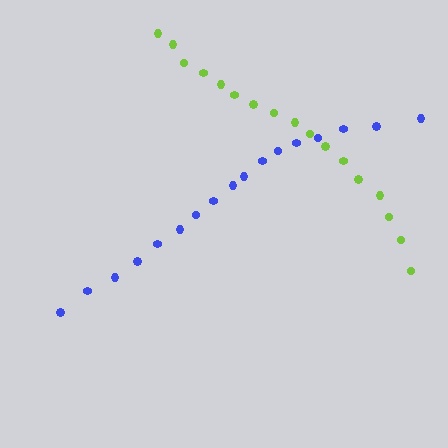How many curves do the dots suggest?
There are 2 distinct paths.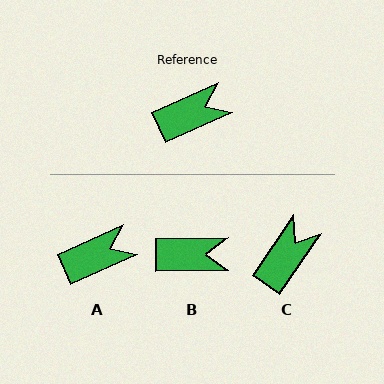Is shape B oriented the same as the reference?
No, it is off by about 24 degrees.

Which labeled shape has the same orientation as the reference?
A.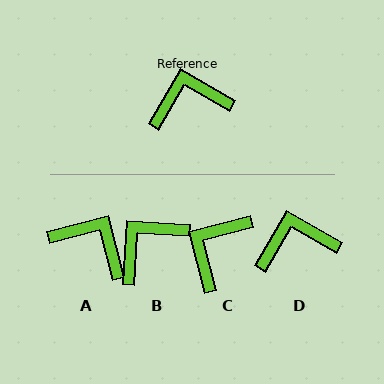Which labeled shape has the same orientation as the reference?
D.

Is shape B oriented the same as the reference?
No, it is off by about 27 degrees.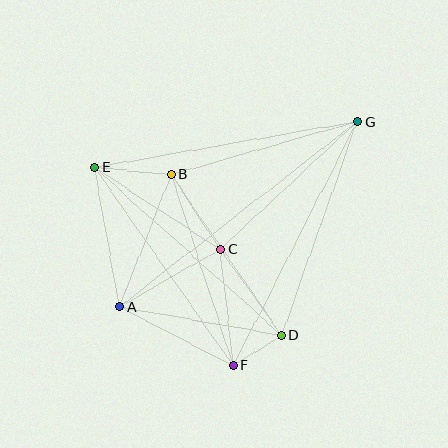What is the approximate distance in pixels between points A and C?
The distance between A and C is approximately 116 pixels.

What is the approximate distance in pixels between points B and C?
The distance between B and C is approximately 90 pixels.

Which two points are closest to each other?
Points D and F are closest to each other.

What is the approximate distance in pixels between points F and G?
The distance between F and G is approximately 274 pixels.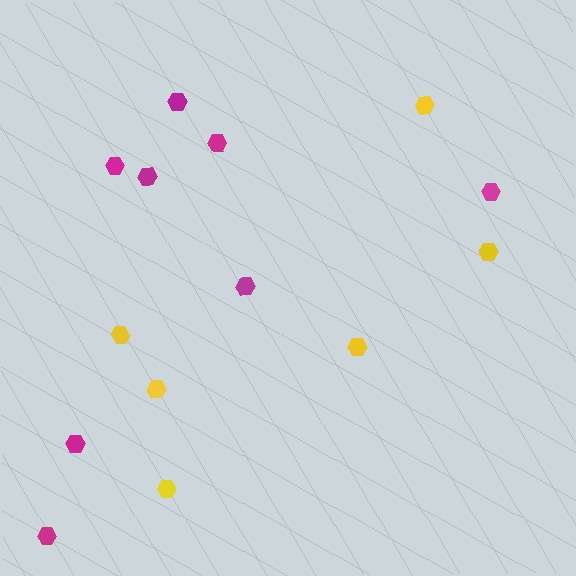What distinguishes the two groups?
There are 2 groups: one group of magenta hexagons (8) and one group of yellow hexagons (6).